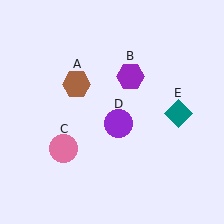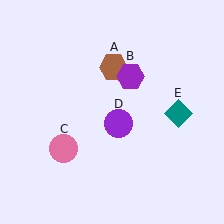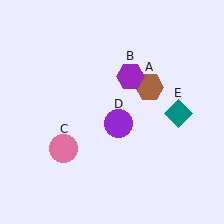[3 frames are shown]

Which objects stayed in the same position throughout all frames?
Purple hexagon (object B) and pink circle (object C) and purple circle (object D) and teal diamond (object E) remained stationary.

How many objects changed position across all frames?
1 object changed position: brown hexagon (object A).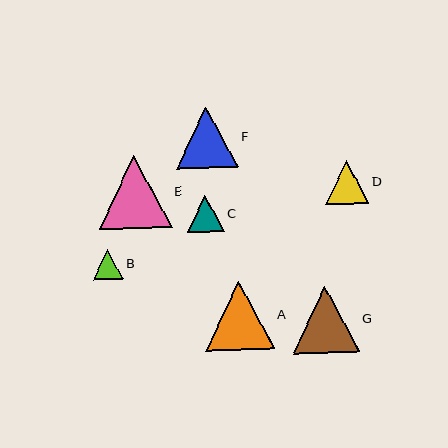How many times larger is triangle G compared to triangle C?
Triangle G is approximately 1.8 times the size of triangle C.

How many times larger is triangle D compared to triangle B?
Triangle D is approximately 1.4 times the size of triangle B.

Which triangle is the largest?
Triangle E is the largest with a size of approximately 73 pixels.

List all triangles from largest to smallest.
From largest to smallest: E, A, G, F, D, C, B.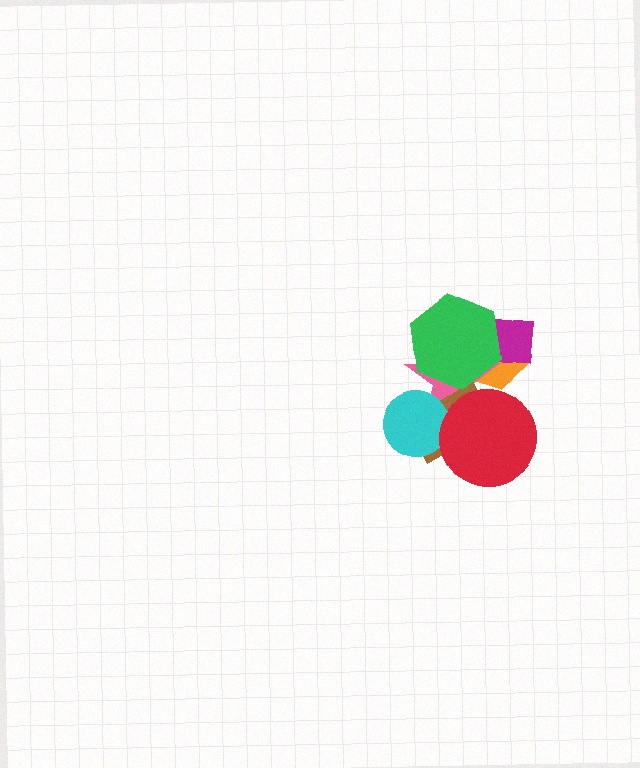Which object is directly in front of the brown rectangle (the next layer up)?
The cyan circle is directly in front of the brown rectangle.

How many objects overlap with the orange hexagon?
3 objects overlap with the orange hexagon.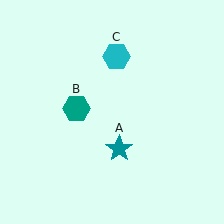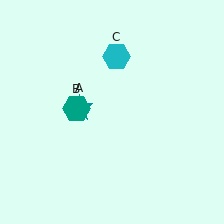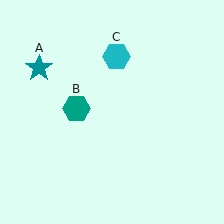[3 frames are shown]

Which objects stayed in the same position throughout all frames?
Teal hexagon (object B) and cyan hexagon (object C) remained stationary.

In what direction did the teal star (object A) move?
The teal star (object A) moved up and to the left.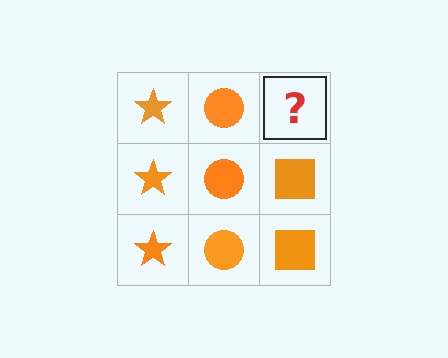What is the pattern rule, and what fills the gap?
The rule is that each column has a consistent shape. The gap should be filled with an orange square.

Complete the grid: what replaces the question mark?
The question mark should be replaced with an orange square.